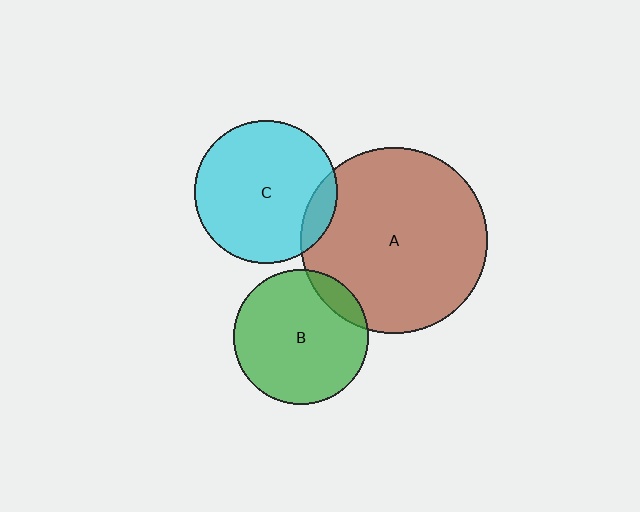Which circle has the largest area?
Circle A (brown).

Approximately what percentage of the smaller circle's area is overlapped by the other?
Approximately 10%.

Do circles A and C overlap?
Yes.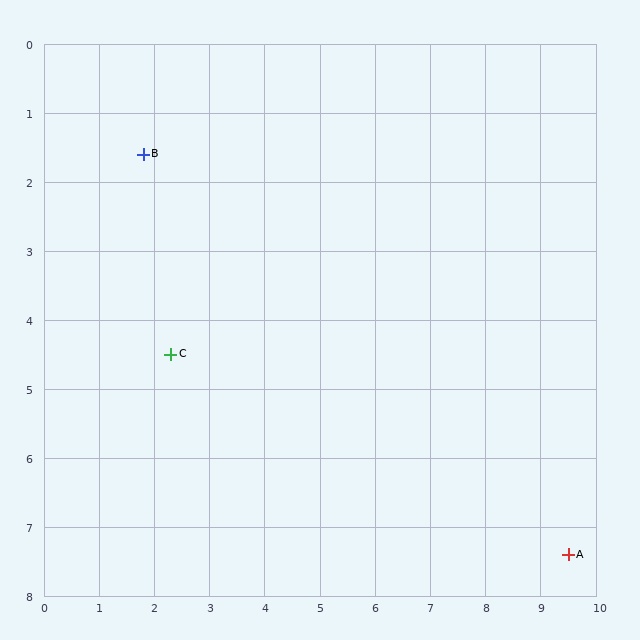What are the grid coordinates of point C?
Point C is at approximately (2.3, 4.5).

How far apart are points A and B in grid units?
Points A and B are about 9.6 grid units apart.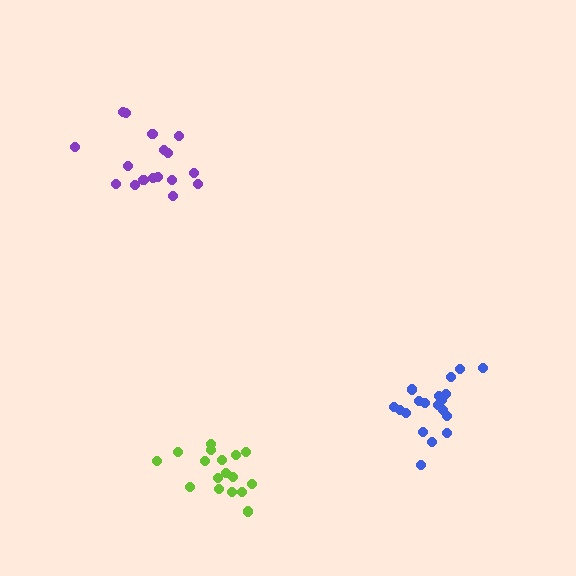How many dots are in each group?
Group 1: 17 dots, Group 2: 17 dots, Group 3: 19 dots (53 total).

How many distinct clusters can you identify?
There are 3 distinct clusters.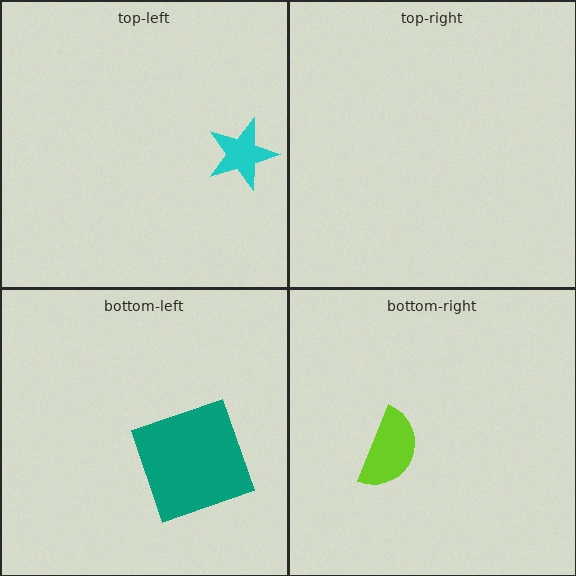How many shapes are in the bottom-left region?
1.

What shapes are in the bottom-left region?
The teal square.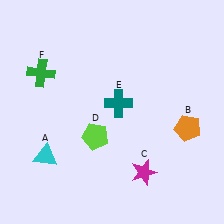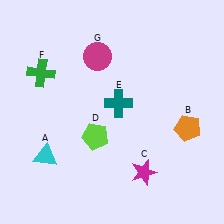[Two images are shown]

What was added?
A magenta circle (G) was added in Image 2.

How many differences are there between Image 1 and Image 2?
There is 1 difference between the two images.